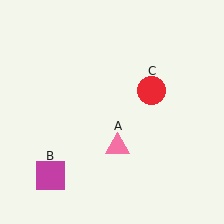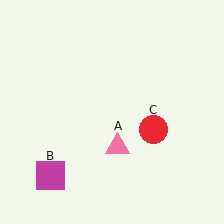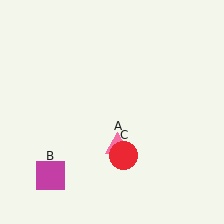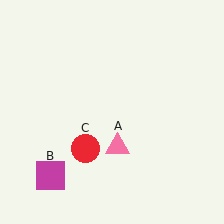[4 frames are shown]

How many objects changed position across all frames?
1 object changed position: red circle (object C).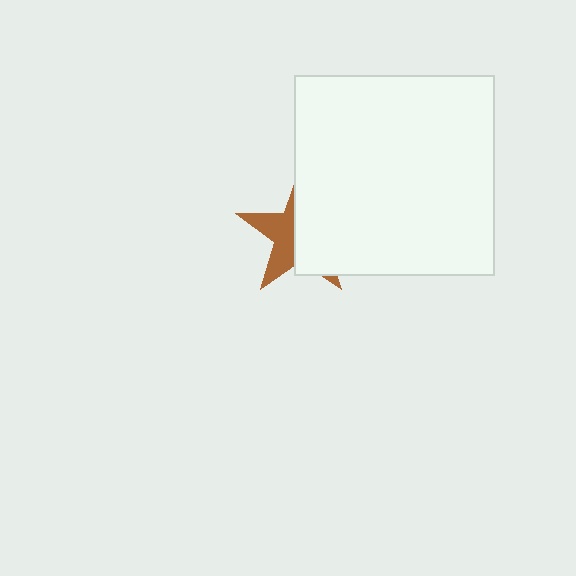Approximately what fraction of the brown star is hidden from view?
Roughly 59% of the brown star is hidden behind the white square.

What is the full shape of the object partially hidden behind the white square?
The partially hidden object is a brown star.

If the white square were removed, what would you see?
You would see the complete brown star.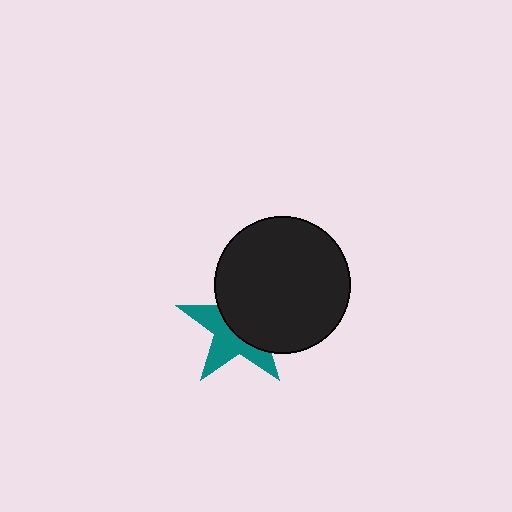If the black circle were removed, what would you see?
You would see the complete teal star.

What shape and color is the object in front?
The object in front is a black circle.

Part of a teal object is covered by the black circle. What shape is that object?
It is a star.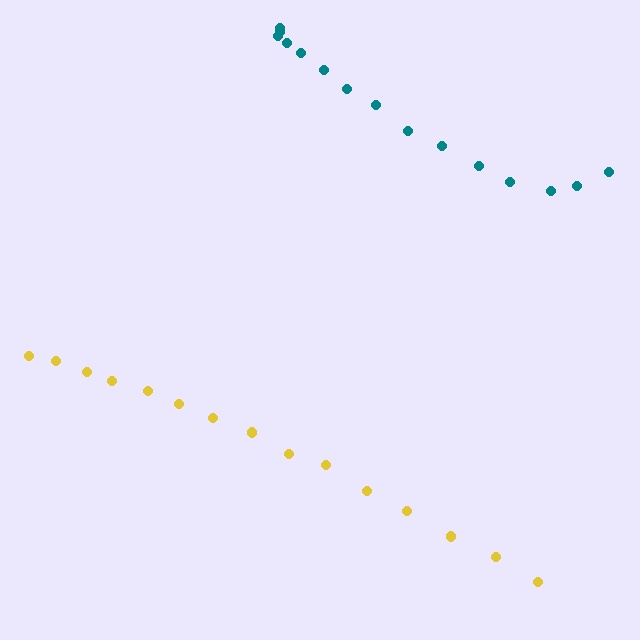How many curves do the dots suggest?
There are 2 distinct paths.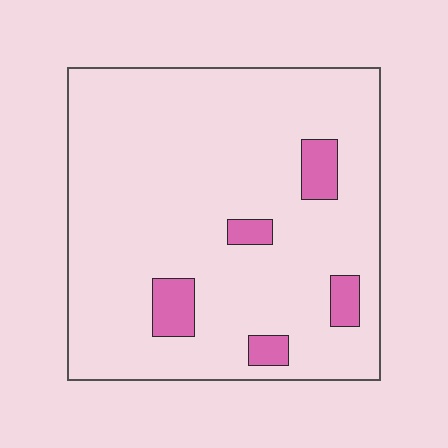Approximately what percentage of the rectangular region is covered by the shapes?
Approximately 10%.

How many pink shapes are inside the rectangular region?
5.